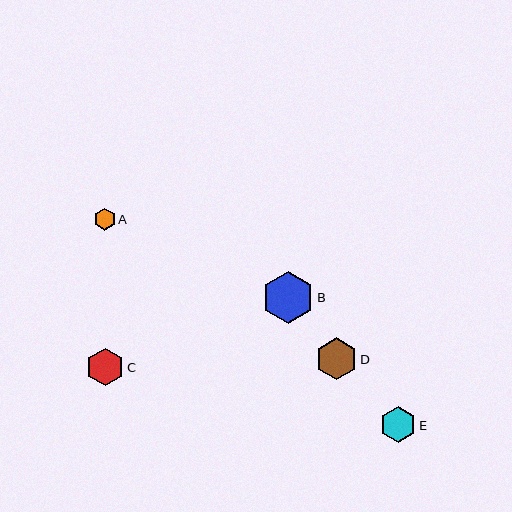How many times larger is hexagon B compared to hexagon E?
Hexagon B is approximately 1.4 times the size of hexagon E.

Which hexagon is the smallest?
Hexagon A is the smallest with a size of approximately 22 pixels.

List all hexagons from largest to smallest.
From largest to smallest: B, D, C, E, A.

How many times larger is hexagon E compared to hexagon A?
Hexagon E is approximately 1.7 times the size of hexagon A.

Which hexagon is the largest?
Hexagon B is the largest with a size of approximately 52 pixels.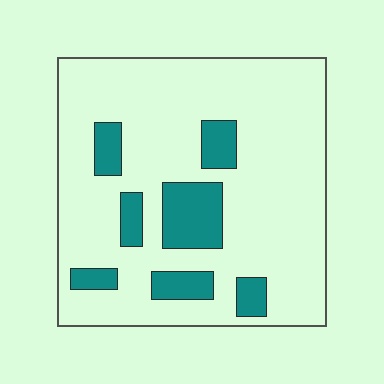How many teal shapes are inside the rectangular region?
7.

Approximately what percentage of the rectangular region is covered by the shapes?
Approximately 15%.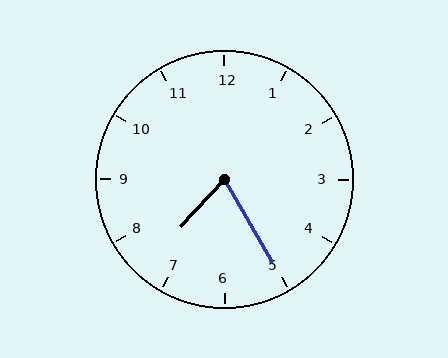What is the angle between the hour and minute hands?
Approximately 72 degrees.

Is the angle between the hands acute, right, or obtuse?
It is acute.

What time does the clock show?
7:25.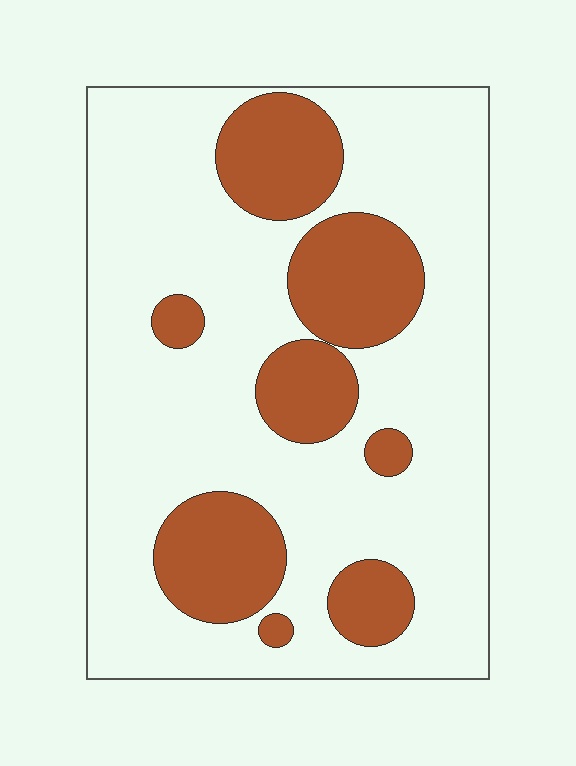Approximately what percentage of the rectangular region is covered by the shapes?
Approximately 25%.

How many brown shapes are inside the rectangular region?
8.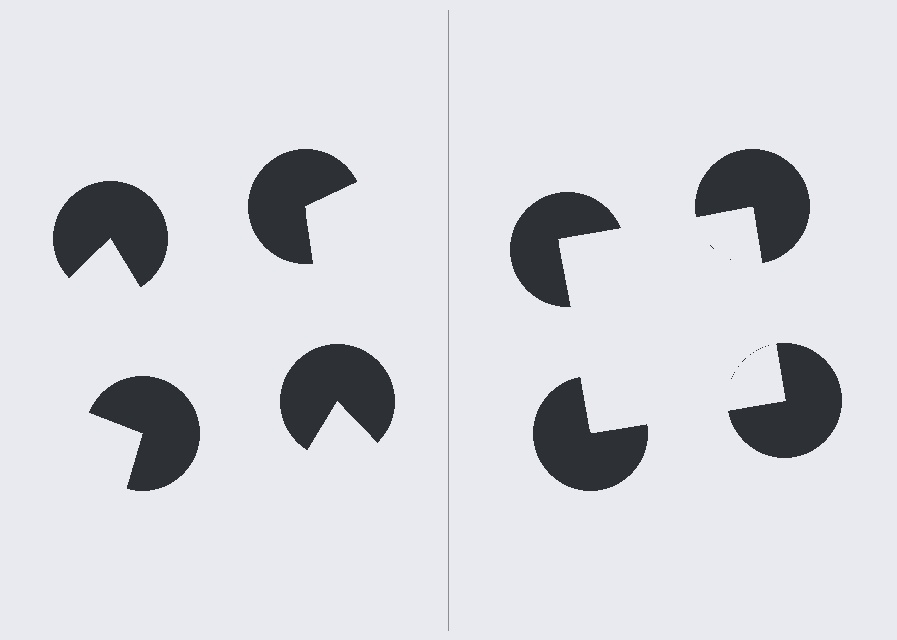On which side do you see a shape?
An illusory square appears on the right side. On the left side the wedge cuts are rotated, so no coherent shape forms.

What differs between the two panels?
The pac-man discs are positioned identically on both sides; only the wedge orientations differ. On the right they align to a square; on the left they are misaligned.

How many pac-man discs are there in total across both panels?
8 — 4 on each side.